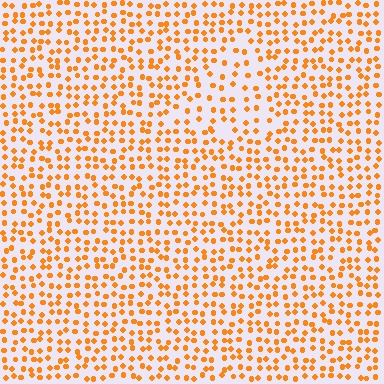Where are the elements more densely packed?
The elements are more densely packed outside the triangle boundary.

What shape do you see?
I see a triangle.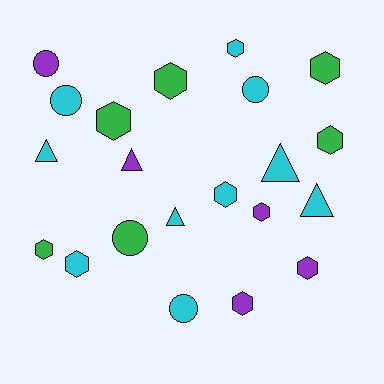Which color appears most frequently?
Cyan, with 10 objects.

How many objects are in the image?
There are 21 objects.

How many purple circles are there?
There is 1 purple circle.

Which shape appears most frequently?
Hexagon, with 11 objects.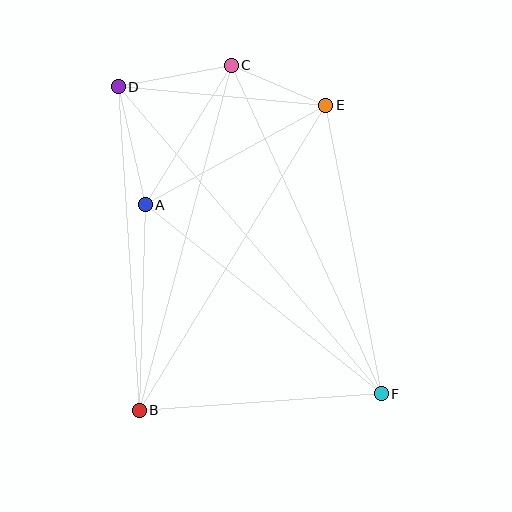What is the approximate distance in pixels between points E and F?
The distance between E and F is approximately 294 pixels.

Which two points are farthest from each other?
Points D and F are farthest from each other.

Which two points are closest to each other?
Points C and E are closest to each other.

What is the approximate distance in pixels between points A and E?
The distance between A and E is approximately 206 pixels.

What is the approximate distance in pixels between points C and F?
The distance between C and F is approximately 361 pixels.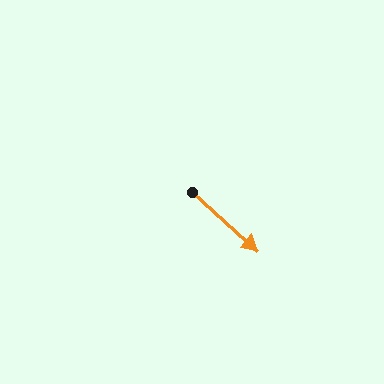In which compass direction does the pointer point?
Southeast.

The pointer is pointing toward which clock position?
Roughly 4 o'clock.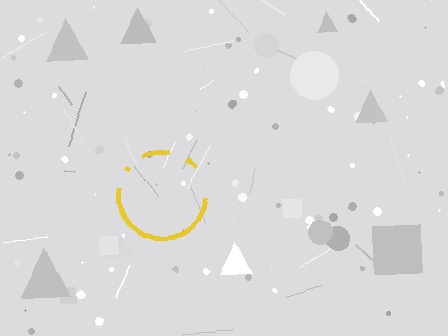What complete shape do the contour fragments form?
The contour fragments form a circle.